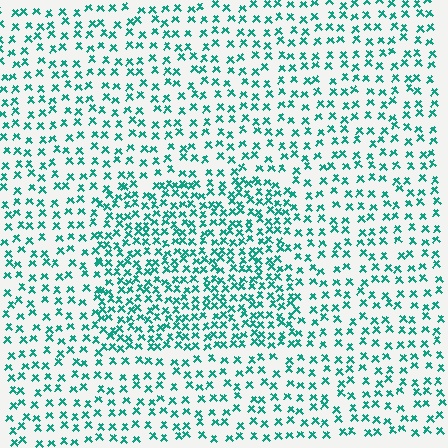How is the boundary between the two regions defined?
The boundary is defined by a change in element density (approximately 1.8x ratio). All elements are the same color, size, and shape.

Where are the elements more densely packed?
The elements are more densely packed inside the rectangle boundary.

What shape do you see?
I see a rectangle.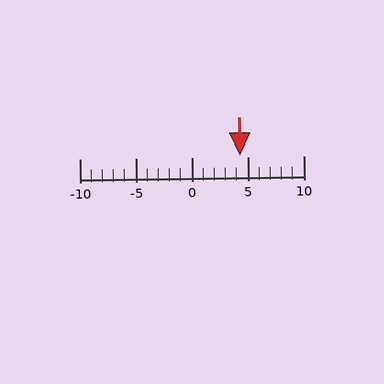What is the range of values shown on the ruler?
The ruler shows values from -10 to 10.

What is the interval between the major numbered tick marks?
The major tick marks are spaced 5 units apart.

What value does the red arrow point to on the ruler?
The red arrow points to approximately 4.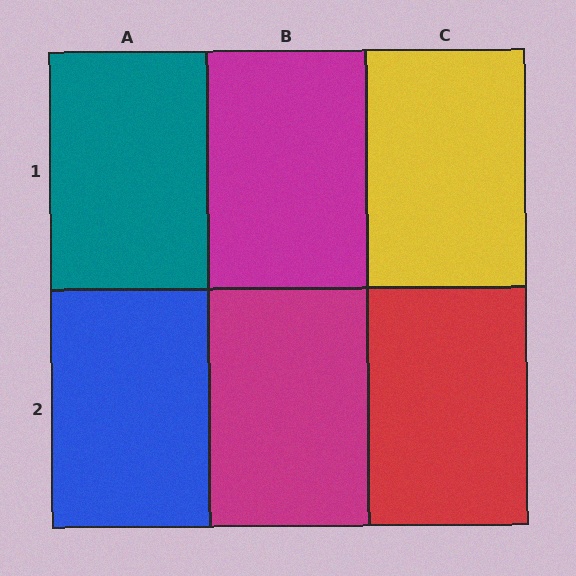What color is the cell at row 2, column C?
Red.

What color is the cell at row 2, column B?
Magenta.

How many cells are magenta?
2 cells are magenta.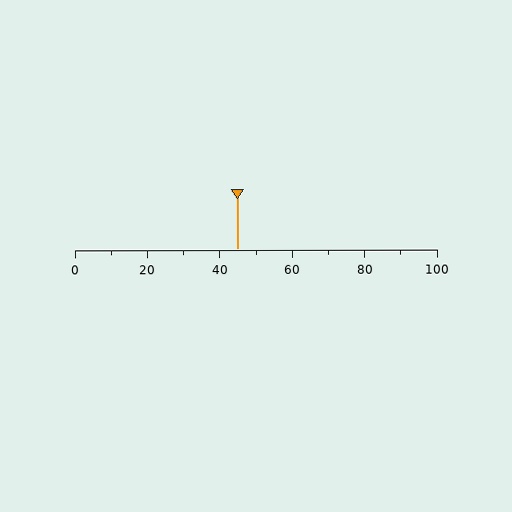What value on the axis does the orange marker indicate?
The marker indicates approximately 45.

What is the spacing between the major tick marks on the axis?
The major ticks are spaced 20 apart.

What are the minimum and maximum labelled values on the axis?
The axis runs from 0 to 100.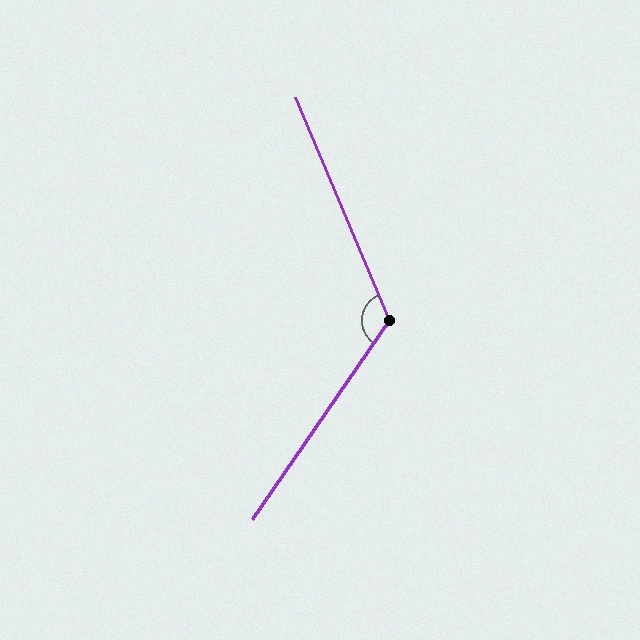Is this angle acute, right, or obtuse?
It is obtuse.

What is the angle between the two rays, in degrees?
Approximately 123 degrees.